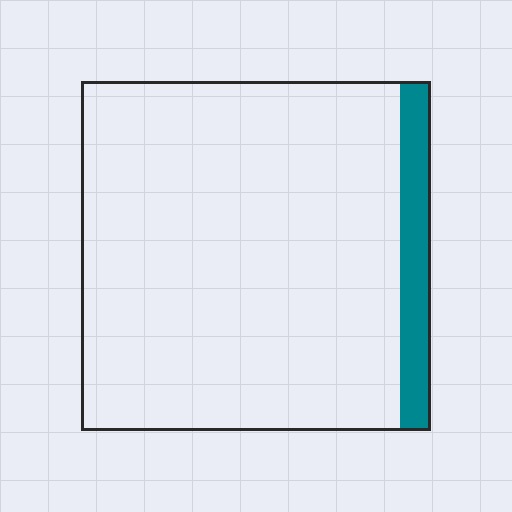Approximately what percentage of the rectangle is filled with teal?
Approximately 10%.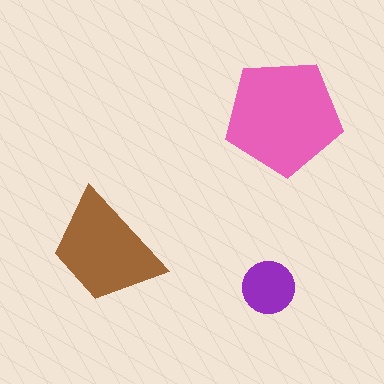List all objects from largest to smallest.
The pink pentagon, the brown trapezoid, the purple circle.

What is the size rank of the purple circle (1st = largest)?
3rd.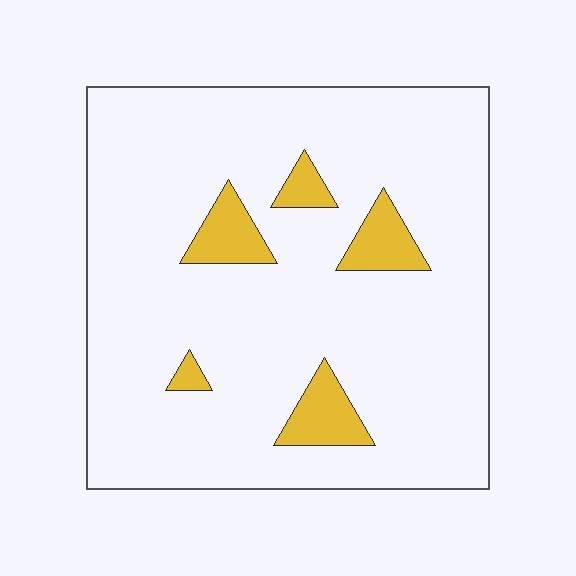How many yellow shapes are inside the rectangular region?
5.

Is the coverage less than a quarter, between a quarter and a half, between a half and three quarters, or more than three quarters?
Less than a quarter.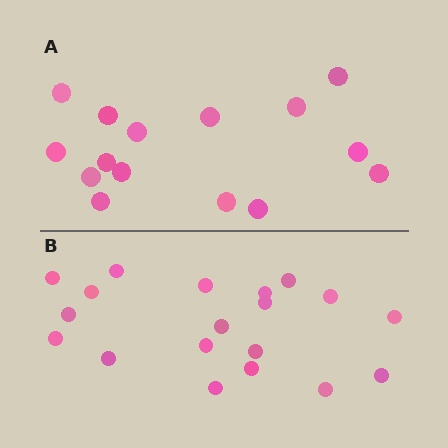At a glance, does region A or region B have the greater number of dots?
Region B (the bottom region) has more dots.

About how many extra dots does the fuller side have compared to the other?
Region B has about 4 more dots than region A.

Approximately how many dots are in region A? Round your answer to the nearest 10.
About 20 dots. (The exact count is 15, which rounds to 20.)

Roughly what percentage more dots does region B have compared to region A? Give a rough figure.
About 25% more.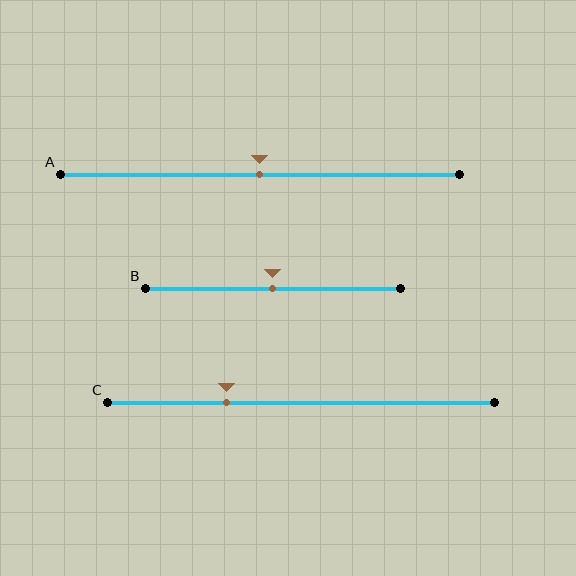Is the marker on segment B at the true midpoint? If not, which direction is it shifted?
Yes, the marker on segment B is at the true midpoint.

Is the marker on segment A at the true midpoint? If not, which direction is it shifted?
Yes, the marker on segment A is at the true midpoint.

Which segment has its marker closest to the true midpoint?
Segment A has its marker closest to the true midpoint.